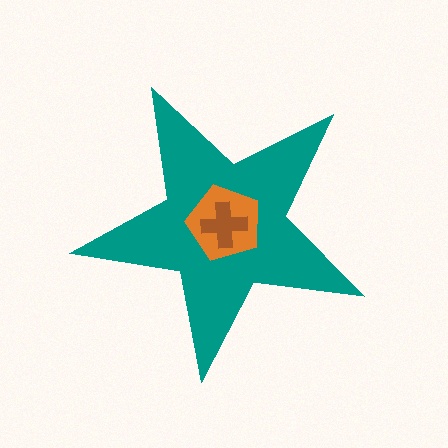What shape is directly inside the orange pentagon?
The brown cross.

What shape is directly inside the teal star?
The orange pentagon.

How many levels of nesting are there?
3.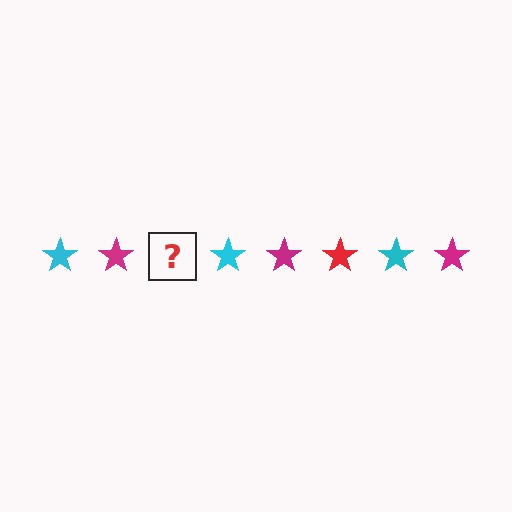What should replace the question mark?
The question mark should be replaced with a red star.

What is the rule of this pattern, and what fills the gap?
The rule is that the pattern cycles through cyan, magenta, red stars. The gap should be filled with a red star.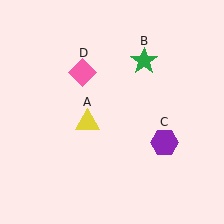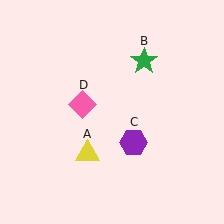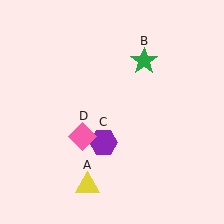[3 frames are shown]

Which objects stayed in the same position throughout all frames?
Green star (object B) remained stationary.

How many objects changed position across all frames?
3 objects changed position: yellow triangle (object A), purple hexagon (object C), pink diamond (object D).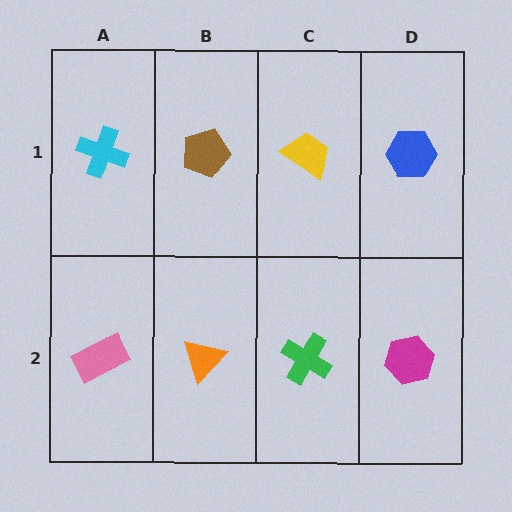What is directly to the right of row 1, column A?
A brown pentagon.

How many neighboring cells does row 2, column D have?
2.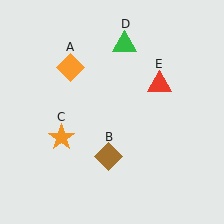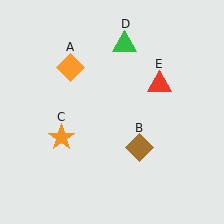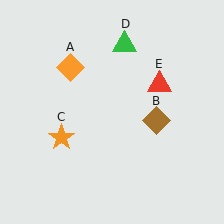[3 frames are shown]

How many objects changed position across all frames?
1 object changed position: brown diamond (object B).